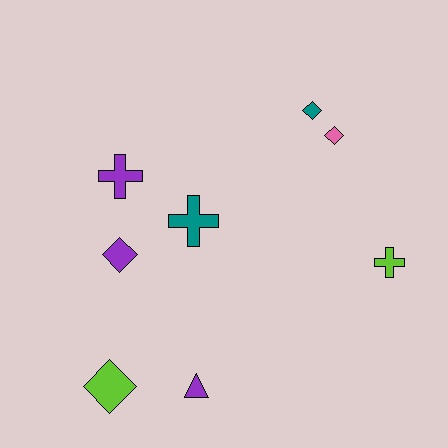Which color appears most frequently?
Purple, with 3 objects.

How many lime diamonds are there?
There is 1 lime diamond.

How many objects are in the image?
There are 8 objects.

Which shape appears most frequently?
Diamond, with 4 objects.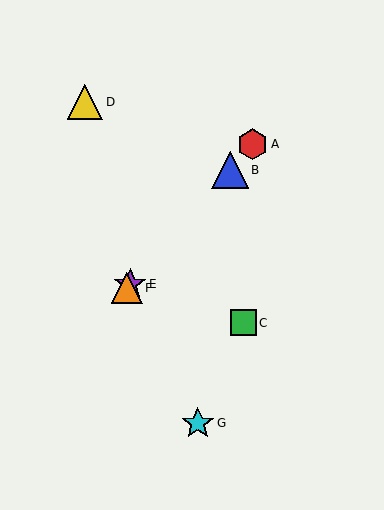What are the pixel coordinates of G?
Object G is at (198, 423).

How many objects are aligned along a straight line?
4 objects (A, B, E, F) are aligned along a straight line.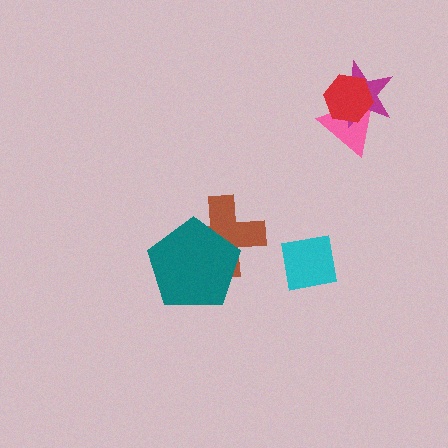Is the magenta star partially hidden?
Yes, it is partially covered by another shape.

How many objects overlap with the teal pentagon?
1 object overlaps with the teal pentagon.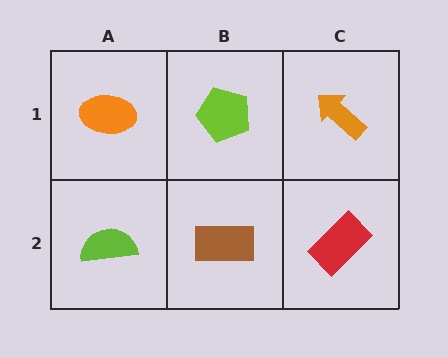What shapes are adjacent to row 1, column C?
A red rectangle (row 2, column C), a lime pentagon (row 1, column B).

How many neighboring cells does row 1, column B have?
3.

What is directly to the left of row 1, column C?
A lime pentagon.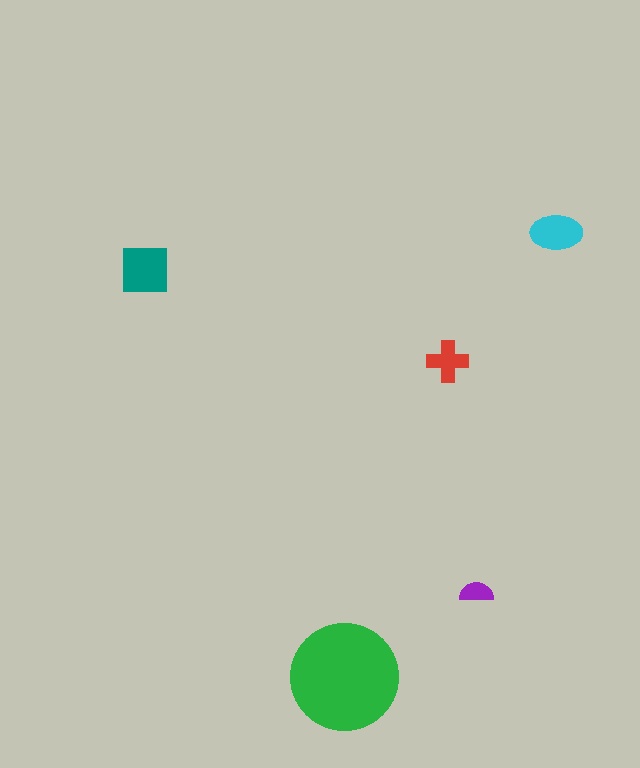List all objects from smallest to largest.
The purple semicircle, the red cross, the cyan ellipse, the teal square, the green circle.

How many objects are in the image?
There are 5 objects in the image.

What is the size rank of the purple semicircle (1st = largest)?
5th.